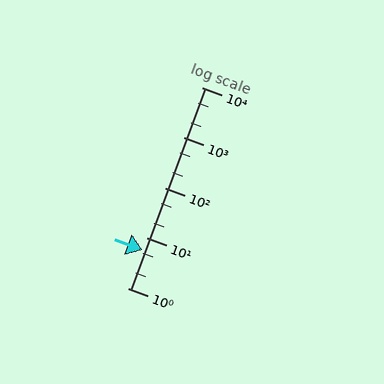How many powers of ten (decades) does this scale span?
The scale spans 4 decades, from 1 to 10000.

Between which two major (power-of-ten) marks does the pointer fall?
The pointer is between 1 and 10.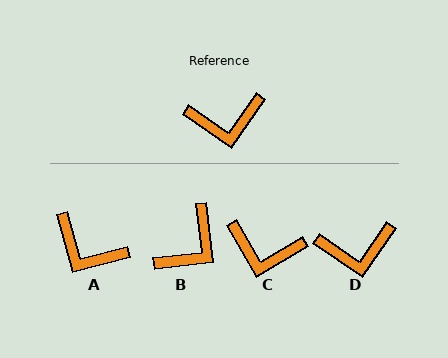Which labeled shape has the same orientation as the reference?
D.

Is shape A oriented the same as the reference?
No, it is off by about 40 degrees.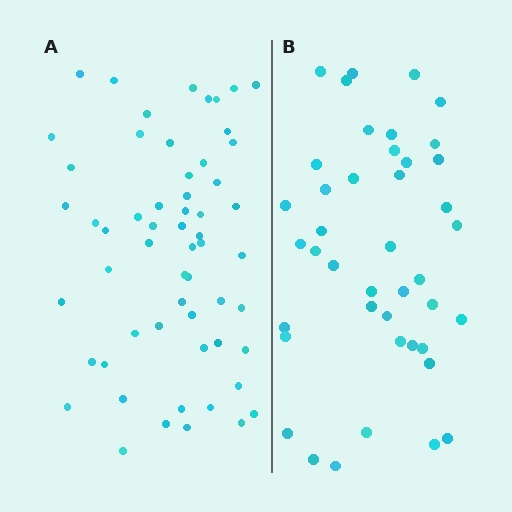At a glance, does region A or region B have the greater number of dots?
Region A (the left region) has more dots.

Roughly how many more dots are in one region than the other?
Region A has approximately 15 more dots than region B.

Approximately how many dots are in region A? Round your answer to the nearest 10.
About 60 dots. (The exact count is 58, which rounds to 60.)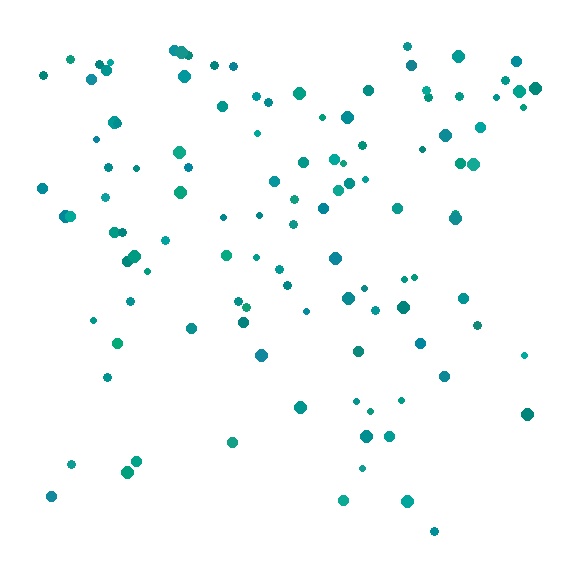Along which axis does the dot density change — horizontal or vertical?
Vertical.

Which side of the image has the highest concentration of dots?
The top.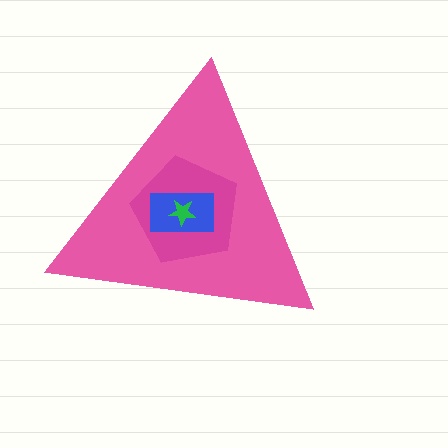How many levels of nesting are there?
4.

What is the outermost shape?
The pink triangle.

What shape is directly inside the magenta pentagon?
The blue rectangle.